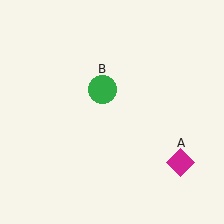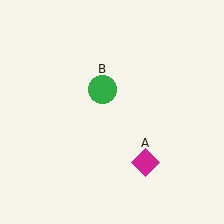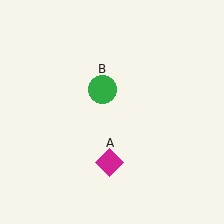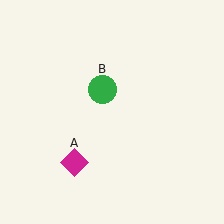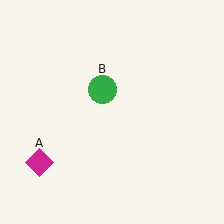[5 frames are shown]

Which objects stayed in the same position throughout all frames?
Green circle (object B) remained stationary.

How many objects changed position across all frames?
1 object changed position: magenta diamond (object A).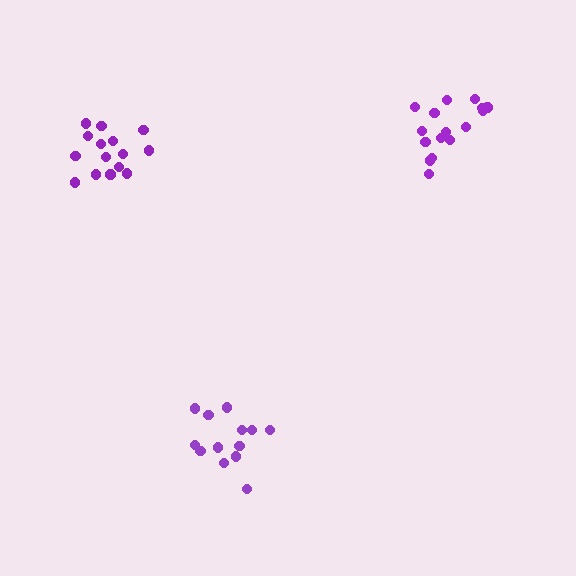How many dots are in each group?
Group 1: 13 dots, Group 2: 15 dots, Group 3: 16 dots (44 total).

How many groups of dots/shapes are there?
There are 3 groups.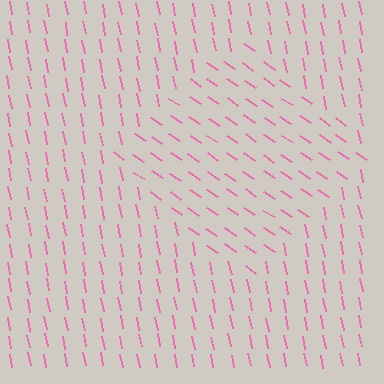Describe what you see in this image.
The image is filled with small pink line segments. A diamond region in the image has lines oriented differently from the surrounding lines, creating a visible texture boundary.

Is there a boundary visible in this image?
Yes, there is a texture boundary formed by a change in line orientation.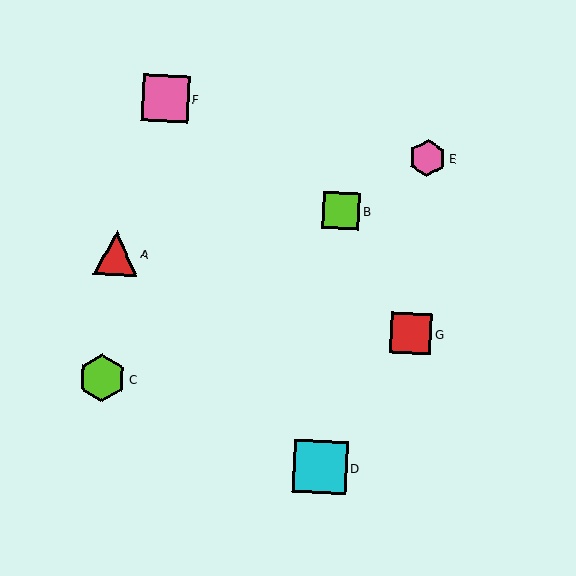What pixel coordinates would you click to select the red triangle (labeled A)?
Click at (116, 253) to select the red triangle A.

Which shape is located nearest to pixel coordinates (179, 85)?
The pink square (labeled F) at (165, 98) is nearest to that location.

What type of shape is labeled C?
Shape C is a lime hexagon.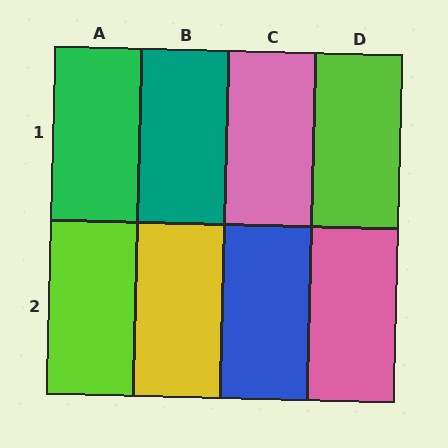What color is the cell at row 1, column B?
Teal.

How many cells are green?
1 cell is green.